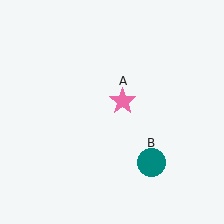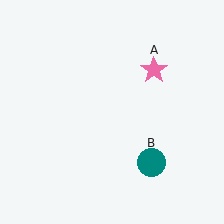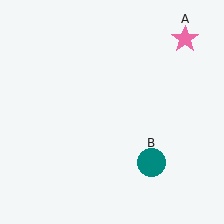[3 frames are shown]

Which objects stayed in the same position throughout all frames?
Teal circle (object B) remained stationary.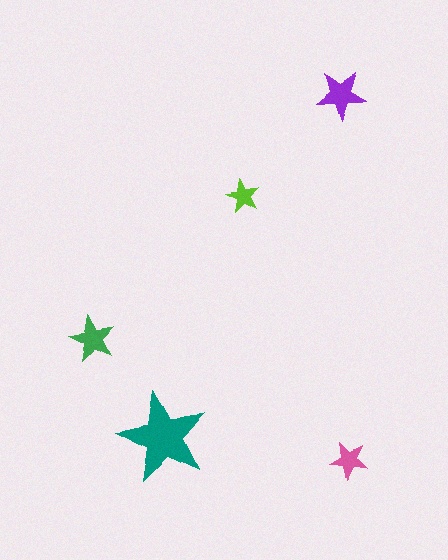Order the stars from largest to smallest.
the teal one, the purple one, the green one, the pink one, the lime one.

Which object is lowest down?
The pink star is bottommost.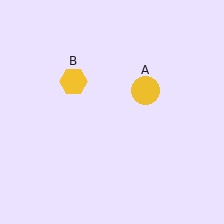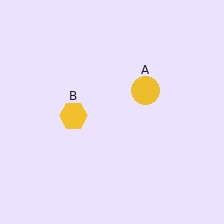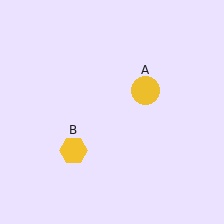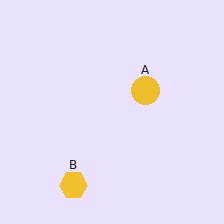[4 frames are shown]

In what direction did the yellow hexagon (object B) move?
The yellow hexagon (object B) moved down.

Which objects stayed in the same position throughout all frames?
Yellow circle (object A) remained stationary.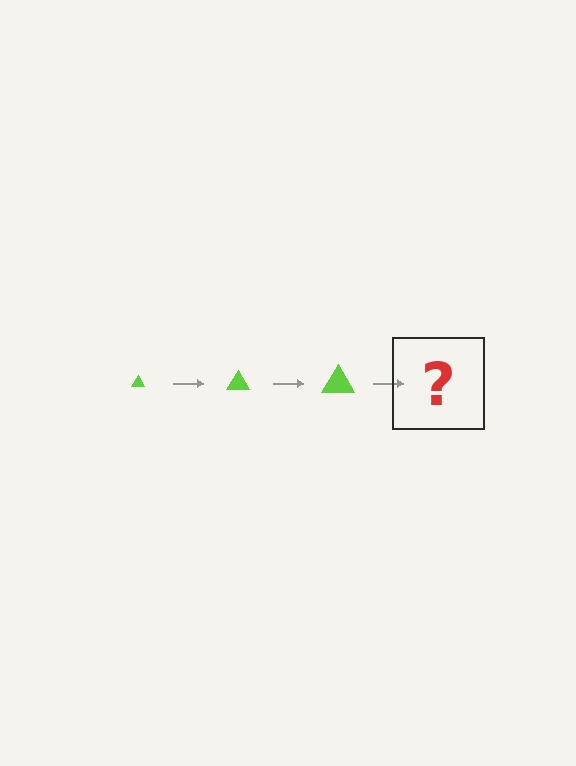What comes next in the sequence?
The next element should be a lime triangle, larger than the previous one.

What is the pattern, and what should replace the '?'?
The pattern is that the triangle gets progressively larger each step. The '?' should be a lime triangle, larger than the previous one.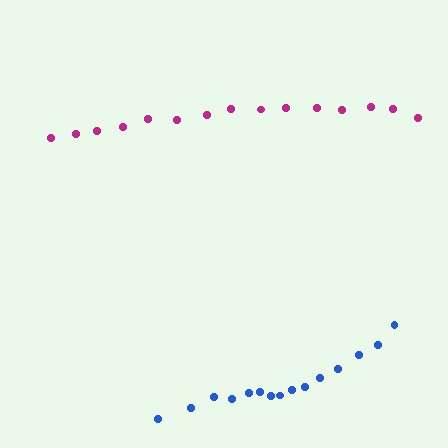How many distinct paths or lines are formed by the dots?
There are 2 distinct paths.